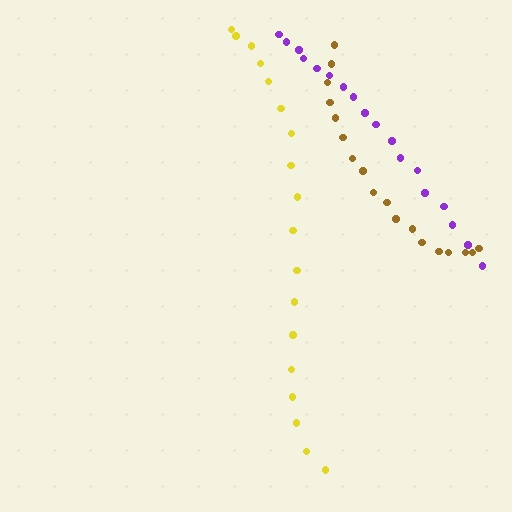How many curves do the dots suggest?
There are 3 distinct paths.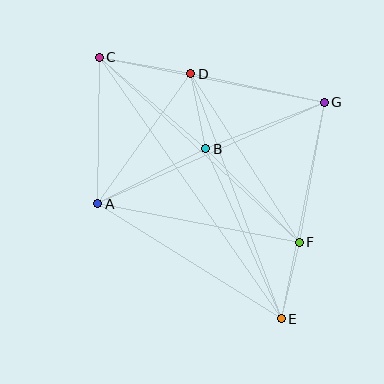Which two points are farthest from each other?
Points C and E are farthest from each other.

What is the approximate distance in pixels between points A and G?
The distance between A and G is approximately 248 pixels.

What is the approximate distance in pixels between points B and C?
The distance between B and C is approximately 141 pixels.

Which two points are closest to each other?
Points B and D are closest to each other.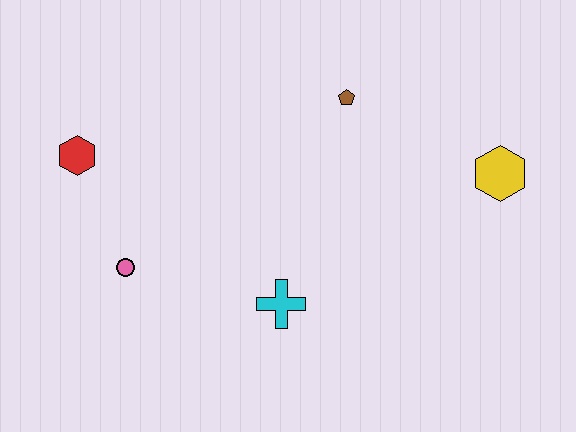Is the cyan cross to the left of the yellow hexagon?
Yes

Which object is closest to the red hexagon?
The pink circle is closest to the red hexagon.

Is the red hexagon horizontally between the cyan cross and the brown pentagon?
No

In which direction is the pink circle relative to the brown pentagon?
The pink circle is to the left of the brown pentagon.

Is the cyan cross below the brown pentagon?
Yes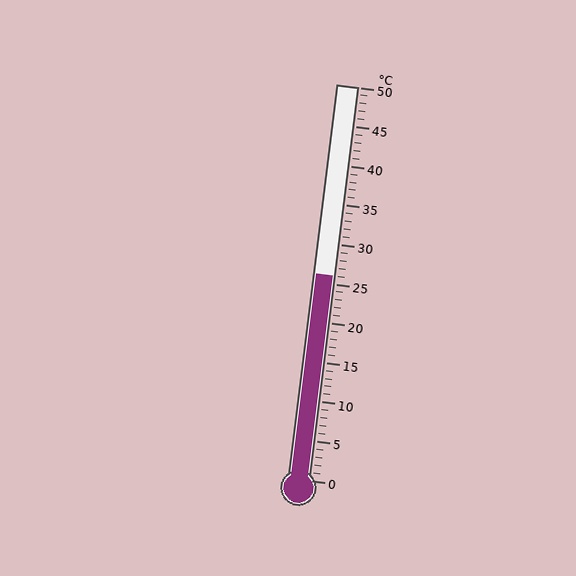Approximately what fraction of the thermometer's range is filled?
The thermometer is filled to approximately 50% of its range.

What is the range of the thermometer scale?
The thermometer scale ranges from 0°C to 50°C.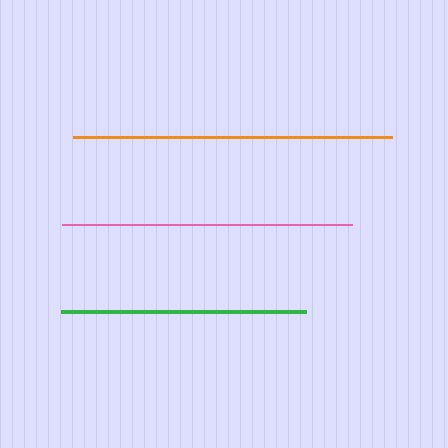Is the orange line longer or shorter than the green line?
The orange line is longer than the green line.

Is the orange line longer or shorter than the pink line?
The orange line is longer than the pink line.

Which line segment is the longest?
The orange line is the longest at approximately 319 pixels.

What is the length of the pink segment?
The pink segment is approximately 290 pixels long.